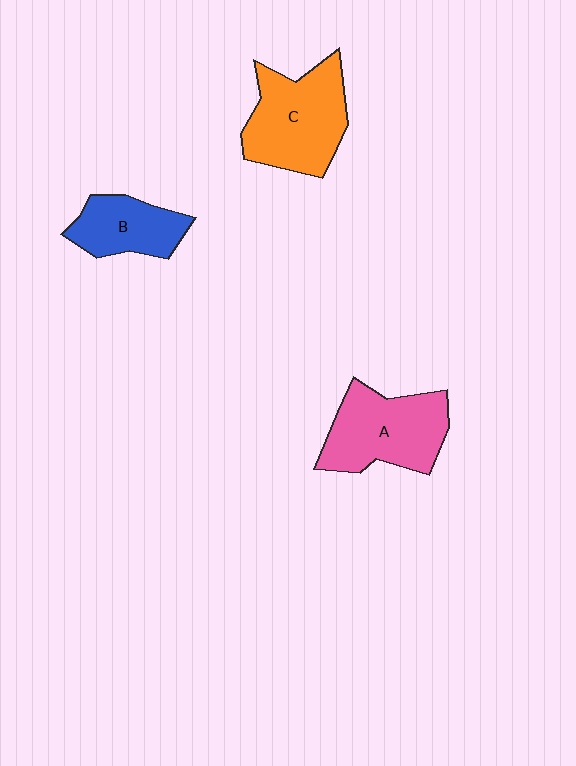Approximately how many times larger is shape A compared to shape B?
Approximately 1.5 times.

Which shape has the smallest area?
Shape B (blue).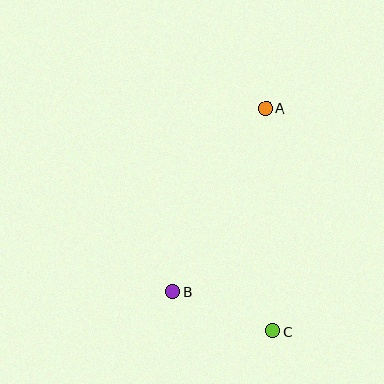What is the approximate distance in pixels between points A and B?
The distance between A and B is approximately 205 pixels.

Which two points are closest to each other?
Points B and C are closest to each other.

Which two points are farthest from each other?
Points A and C are farthest from each other.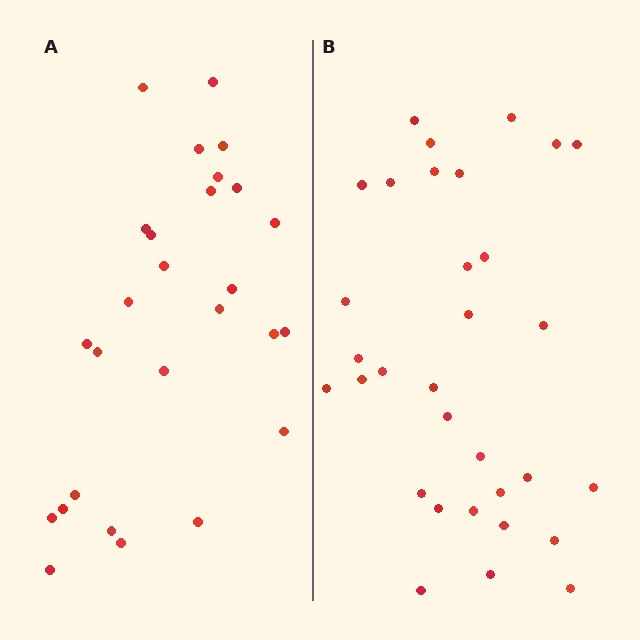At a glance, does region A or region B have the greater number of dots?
Region B (the right region) has more dots.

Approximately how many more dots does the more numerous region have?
Region B has about 5 more dots than region A.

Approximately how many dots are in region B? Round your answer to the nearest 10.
About 30 dots. (The exact count is 32, which rounds to 30.)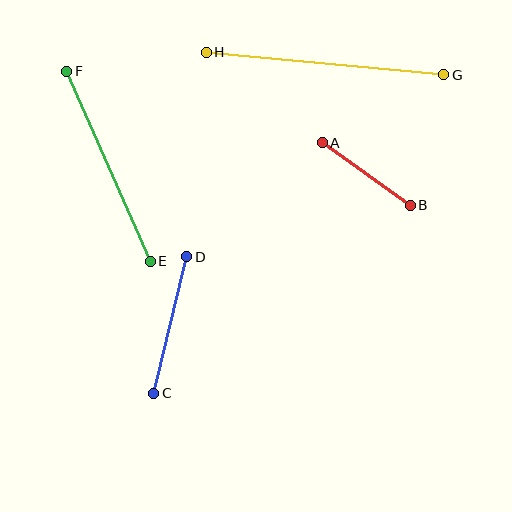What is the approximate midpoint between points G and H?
The midpoint is at approximately (325, 64) pixels.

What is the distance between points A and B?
The distance is approximately 108 pixels.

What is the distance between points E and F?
The distance is approximately 208 pixels.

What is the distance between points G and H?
The distance is approximately 238 pixels.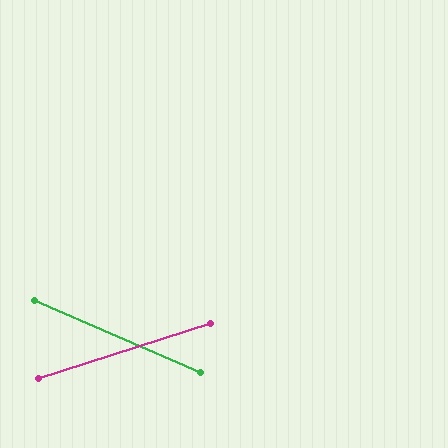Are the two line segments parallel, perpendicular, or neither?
Neither parallel nor perpendicular — they differ by about 41°.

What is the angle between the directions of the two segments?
Approximately 41 degrees.